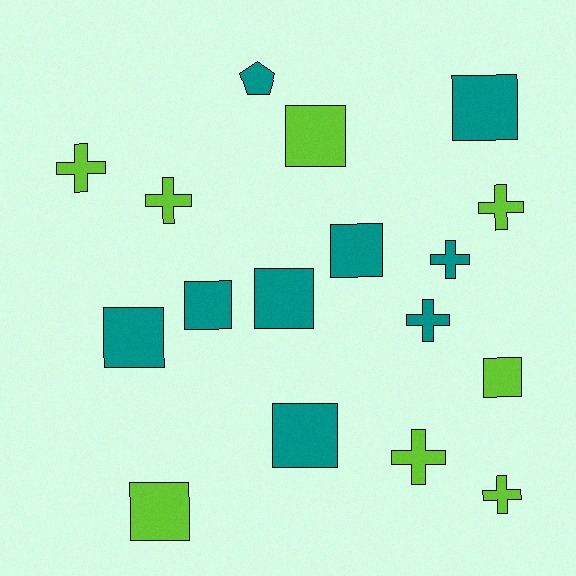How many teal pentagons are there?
There is 1 teal pentagon.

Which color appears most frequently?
Teal, with 9 objects.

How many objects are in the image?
There are 17 objects.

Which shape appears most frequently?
Square, with 9 objects.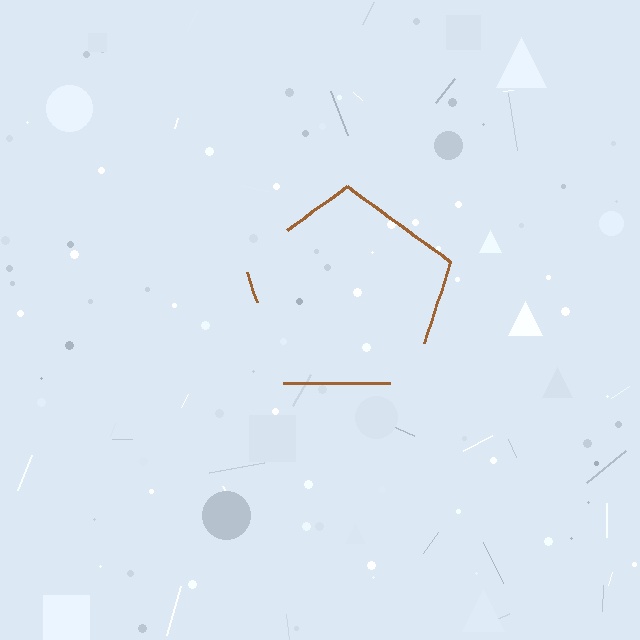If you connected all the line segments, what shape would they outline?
They would outline a pentagon.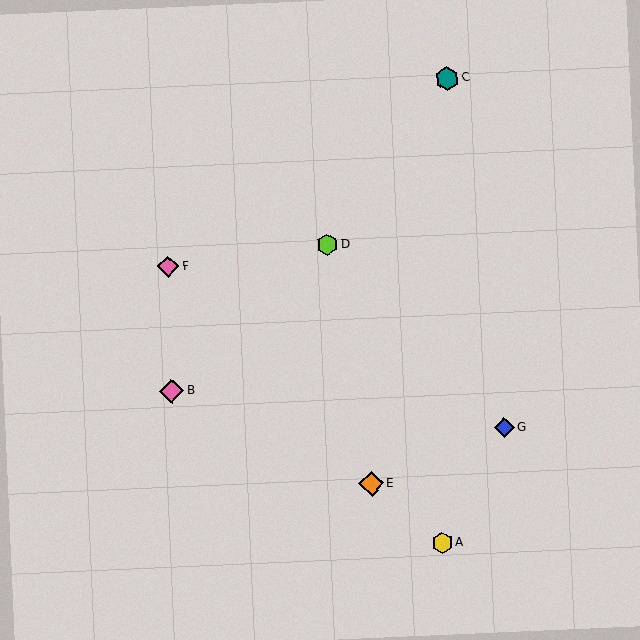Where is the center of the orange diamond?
The center of the orange diamond is at (371, 484).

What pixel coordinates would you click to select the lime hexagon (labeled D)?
Click at (327, 244) to select the lime hexagon D.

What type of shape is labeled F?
Shape F is a pink diamond.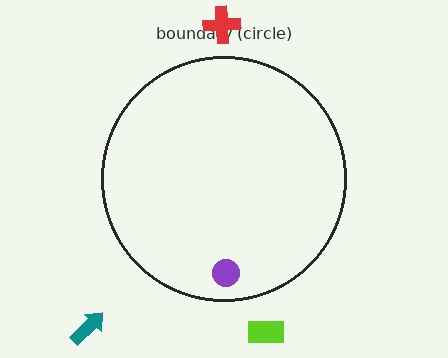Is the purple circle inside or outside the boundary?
Inside.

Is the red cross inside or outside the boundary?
Outside.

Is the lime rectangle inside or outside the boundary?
Outside.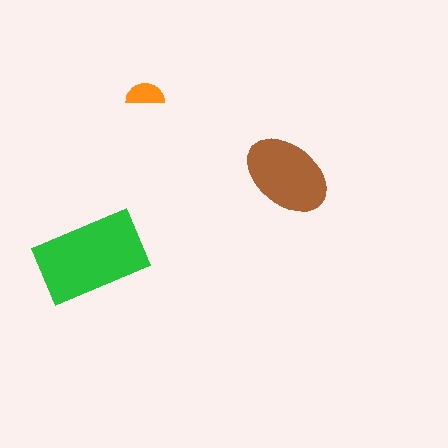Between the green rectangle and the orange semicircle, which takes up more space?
The green rectangle.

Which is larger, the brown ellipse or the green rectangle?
The green rectangle.